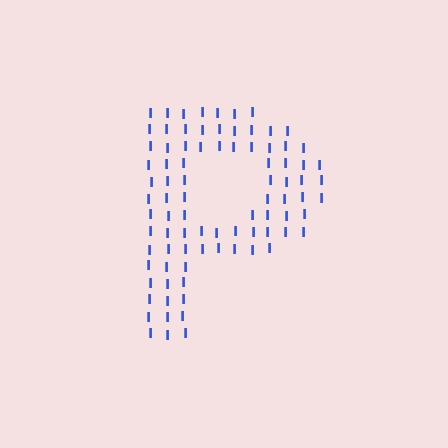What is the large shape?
The large shape is the letter P.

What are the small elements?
The small elements are letter I's.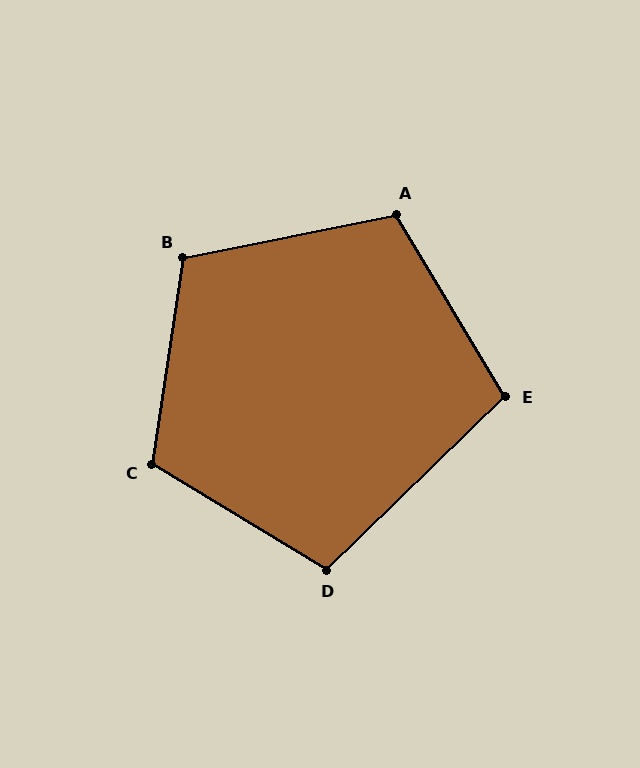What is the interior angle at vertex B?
Approximately 110 degrees (obtuse).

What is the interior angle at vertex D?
Approximately 105 degrees (obtuse).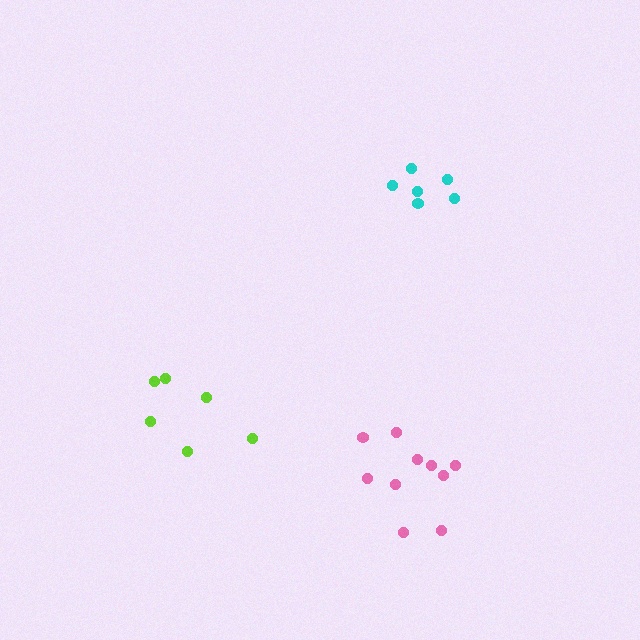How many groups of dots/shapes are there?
There are 3 groups.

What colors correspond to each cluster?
The clusters are colored: cyan, pink, lime.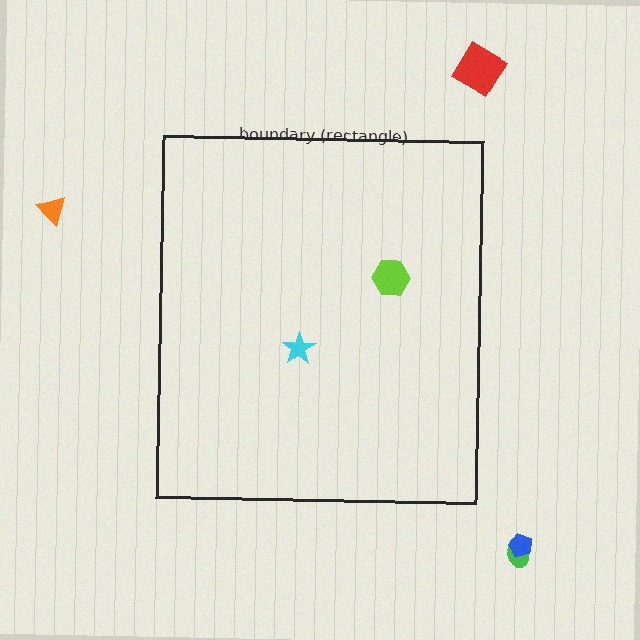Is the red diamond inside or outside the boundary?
Outside.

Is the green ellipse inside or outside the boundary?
Outside.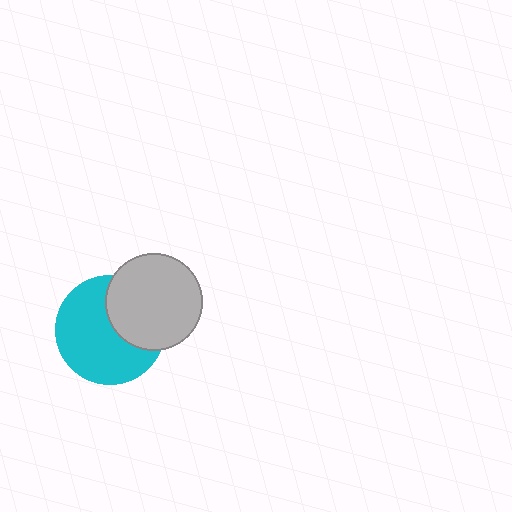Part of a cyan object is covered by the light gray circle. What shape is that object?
It is a circle.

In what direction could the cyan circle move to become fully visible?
The cyan circle could move left. That would shift it out from behind the light gray circle entirely.